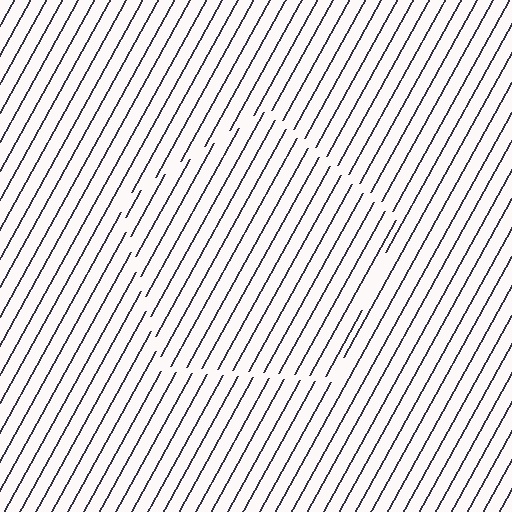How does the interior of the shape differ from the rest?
The interior of the shape contains the same grating, shifted by half a period — the contour is defined by the phase discontinuity where line-ends from the inner and outer gratings abut.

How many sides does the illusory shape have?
5 sides — the line-ends trace a pentagon.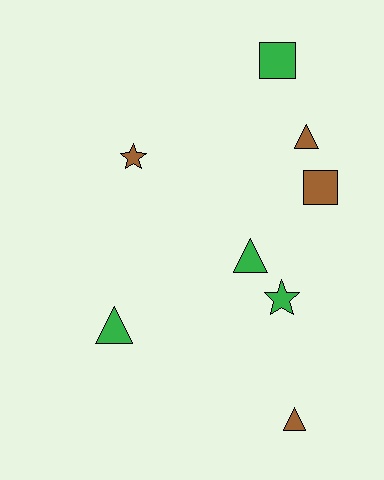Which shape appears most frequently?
Triangle, with 4 objects.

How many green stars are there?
There is 1 green star.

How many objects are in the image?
There are 8 objects.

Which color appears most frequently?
Brown, with 4 objects.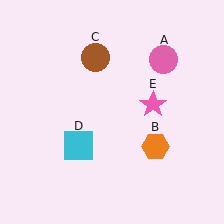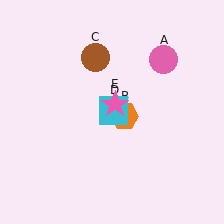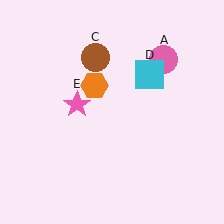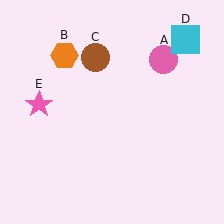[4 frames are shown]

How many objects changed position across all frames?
3 objects changed position: orange hexagon (object B), cyan square (object D), pink star (object E).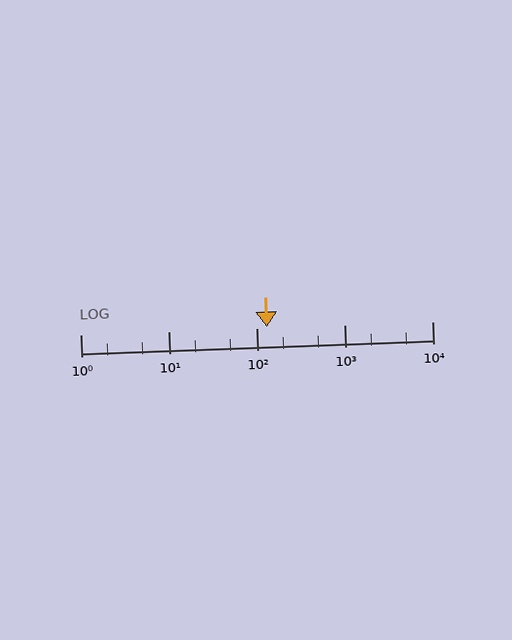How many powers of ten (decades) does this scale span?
The scale spans 4 decades, from 1 to 10000.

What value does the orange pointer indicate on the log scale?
The pointer indicates approximately 130.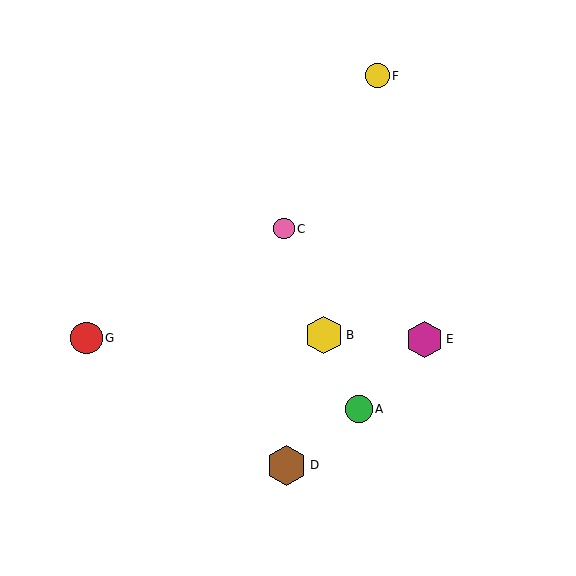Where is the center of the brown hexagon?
The center of the brown hexagon is at (287, 465).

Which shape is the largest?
The brown hexagon (labeled D) is the largest.